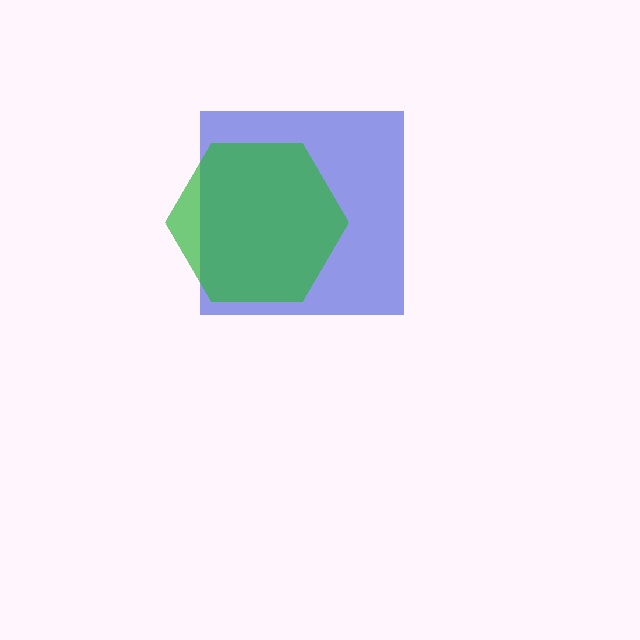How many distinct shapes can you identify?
There are 2 distinct shapes: a blue square, a green hexagon.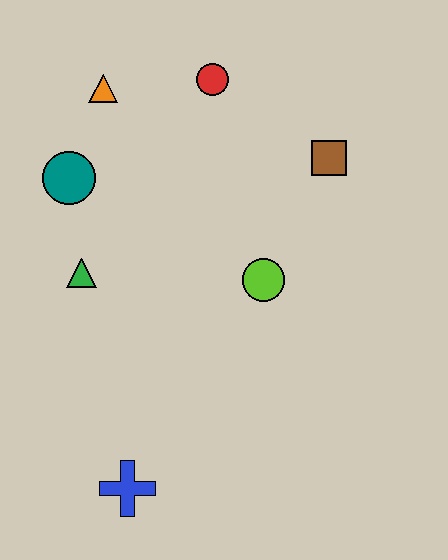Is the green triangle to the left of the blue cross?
Yes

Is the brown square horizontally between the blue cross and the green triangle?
No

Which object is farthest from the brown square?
The blue cross is farthest from the brown square.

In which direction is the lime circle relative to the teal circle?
The lime circle is to the right of the teal circle.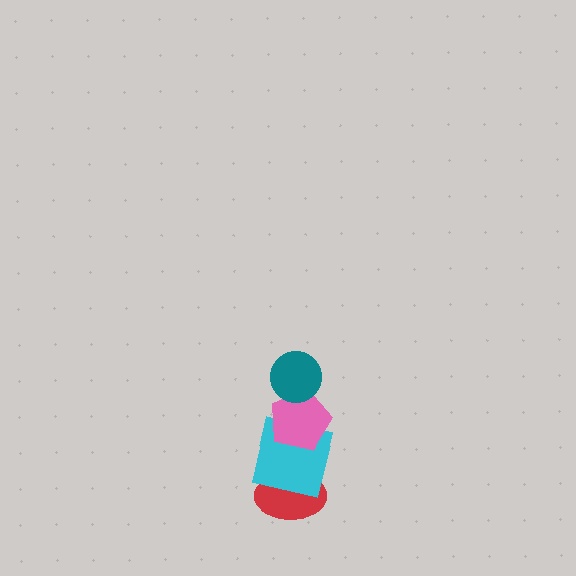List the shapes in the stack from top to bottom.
From top to bottom: the teal circle, the pink pentagon, the cyan square, the red ellipse.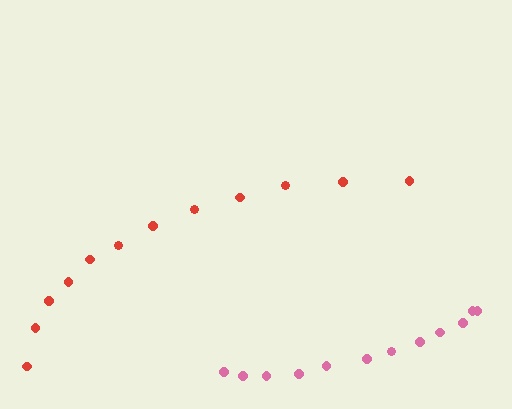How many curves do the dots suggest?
There are 2 distinct paths.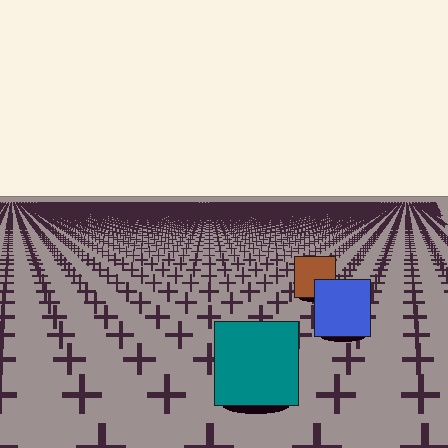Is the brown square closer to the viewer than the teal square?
No. The teal square is closer — you can tell from the texture gradient: the ground texture is coarser near it.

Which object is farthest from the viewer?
The brown square is farthest from the viewer. It appears smaller and the ground texture around it is denser.